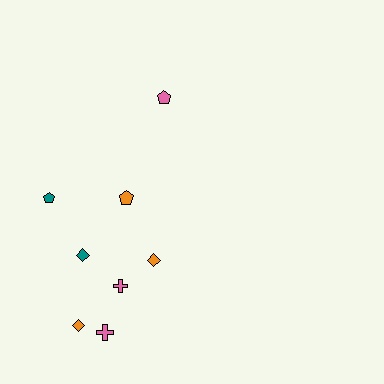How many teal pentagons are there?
There is 1 teal pentagon.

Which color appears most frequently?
Pink, with 3 objects.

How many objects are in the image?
There are 8 objects.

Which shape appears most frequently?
Diamond, with 3 objects.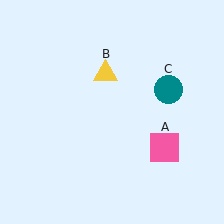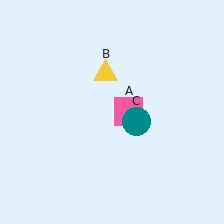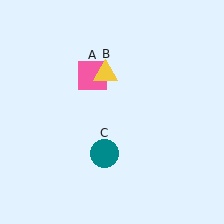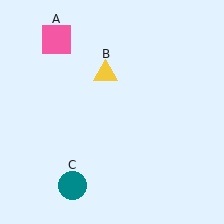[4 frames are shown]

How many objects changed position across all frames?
2 objects changed position: pink square (object A), teal circle (object C).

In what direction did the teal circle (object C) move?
The teal circle (object C) moved down and to the left.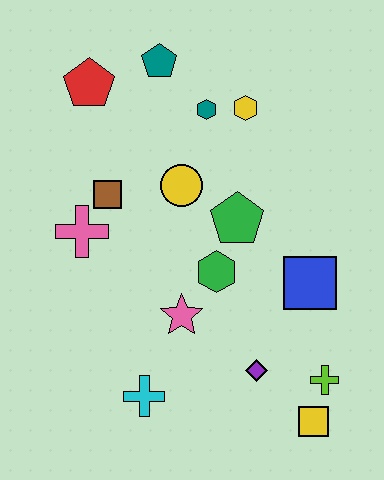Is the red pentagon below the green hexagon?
No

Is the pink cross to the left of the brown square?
Yes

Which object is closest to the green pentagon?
The green hexagon is closest to the green pentagon.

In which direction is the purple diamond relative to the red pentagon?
The purple diamond is below the red pentagon.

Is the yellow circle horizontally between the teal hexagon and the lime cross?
No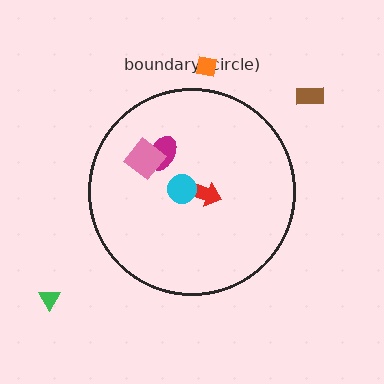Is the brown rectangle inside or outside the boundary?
Outside.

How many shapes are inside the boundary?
4 inside, 3 outside.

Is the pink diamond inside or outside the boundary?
Inside.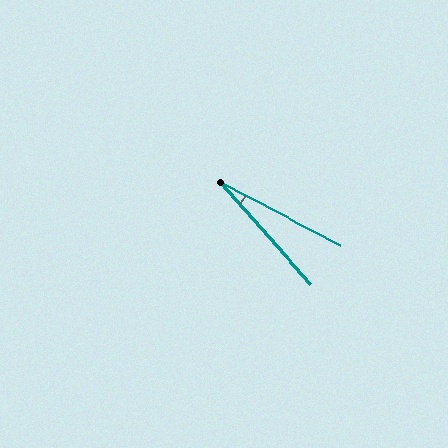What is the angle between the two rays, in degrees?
Approximately 21 degrees.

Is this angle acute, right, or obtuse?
It is acute.